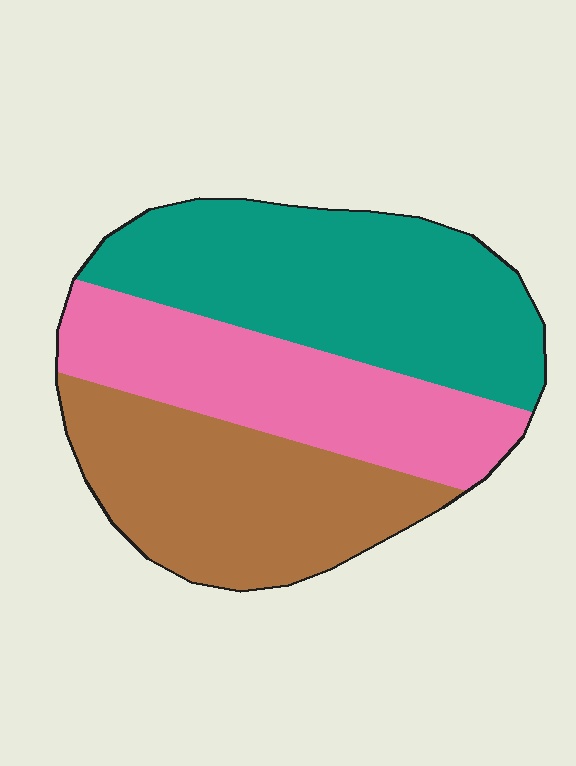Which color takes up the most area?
Teal, at roughly 40%.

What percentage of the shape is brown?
Brown covers roughly 30% of the shape.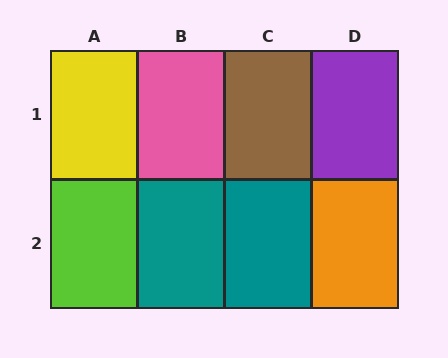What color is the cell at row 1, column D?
Purple.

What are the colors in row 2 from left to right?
Lime, teal, teal, orange.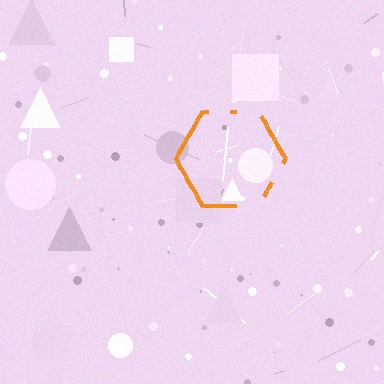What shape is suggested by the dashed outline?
The dashed outline suggests a hexagon.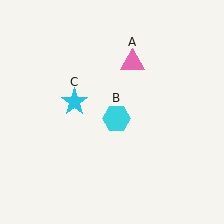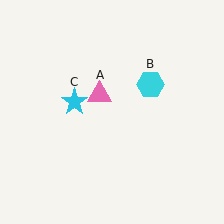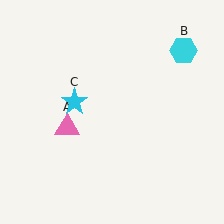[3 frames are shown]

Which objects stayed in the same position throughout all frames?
Cyan star (object C) remained stationary.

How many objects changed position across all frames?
2 objects changed position: pink triangle (object A), cyan hexagon (object B).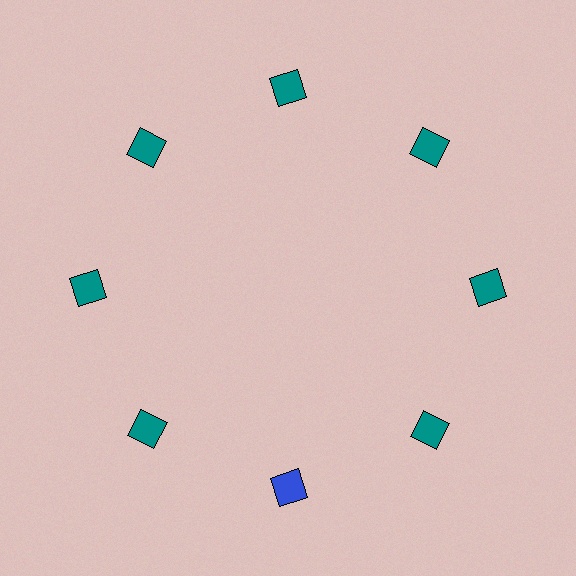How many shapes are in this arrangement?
There are 8 shapes arranged in a ring pattern.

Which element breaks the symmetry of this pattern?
The blue square at roughly the 6 o'clock position breaks the symmetry. All other shapes are teal squares.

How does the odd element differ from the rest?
It has a different color: blue instead of teal.